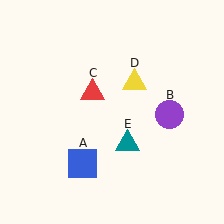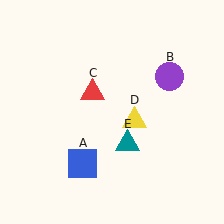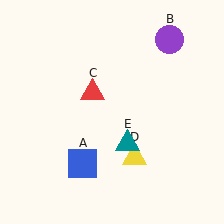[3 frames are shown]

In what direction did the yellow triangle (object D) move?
The yellow triangle (object D) moved down.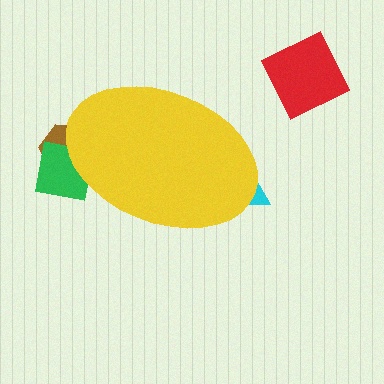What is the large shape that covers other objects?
A yellow ellipse.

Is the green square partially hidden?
Yes, the green square is partially hidden behind the yellow ellipse.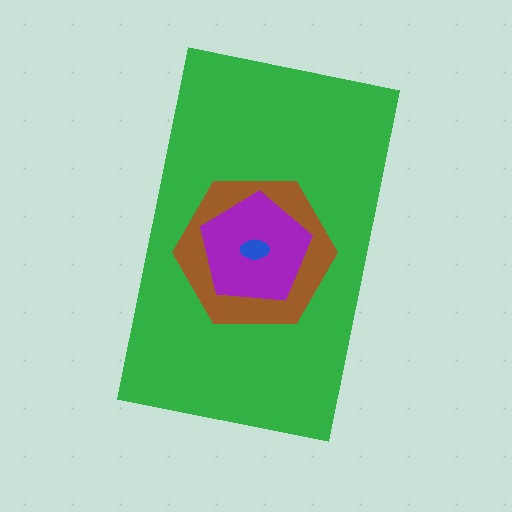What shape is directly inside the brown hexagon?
The purple pentagon.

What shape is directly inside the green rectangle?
The brown hexagon.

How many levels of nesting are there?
4.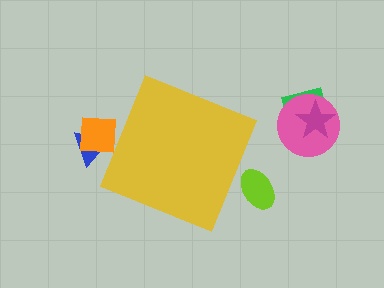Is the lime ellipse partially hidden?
Yes, the lime ellipse is partially hidden behind the yellow diamond.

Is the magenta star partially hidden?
No, the magenta star is fully visible.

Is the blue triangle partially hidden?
Yes, the blue triangle is partially hidden behind the yellow diamond.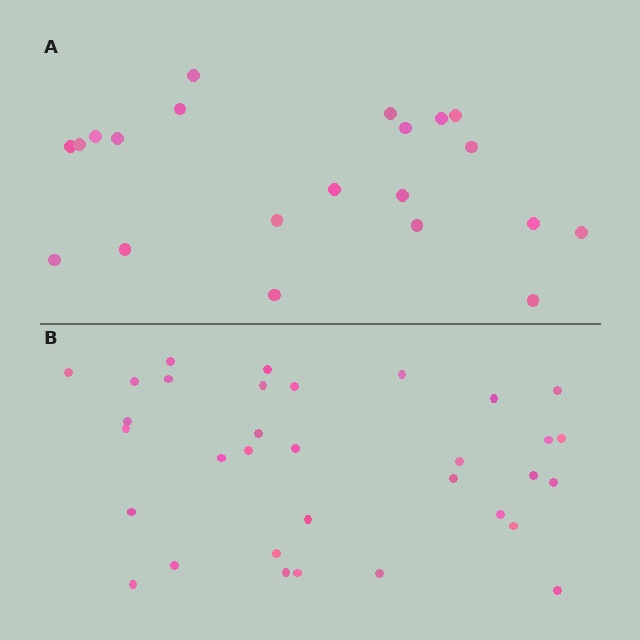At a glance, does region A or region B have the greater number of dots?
Region B (the bottom region) has more dots.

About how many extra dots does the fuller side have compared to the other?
Region B has roughly 12 or so more dots than region A.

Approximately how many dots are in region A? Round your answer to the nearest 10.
About 20 dots. (The exact count is 21, which rounds to 20.)